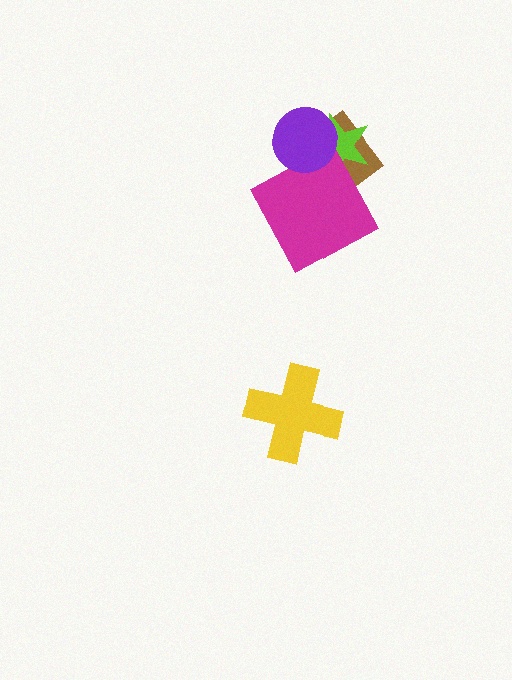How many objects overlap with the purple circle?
3 objects overlap with the purple circle.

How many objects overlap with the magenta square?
3 objects overlap with the magenta square.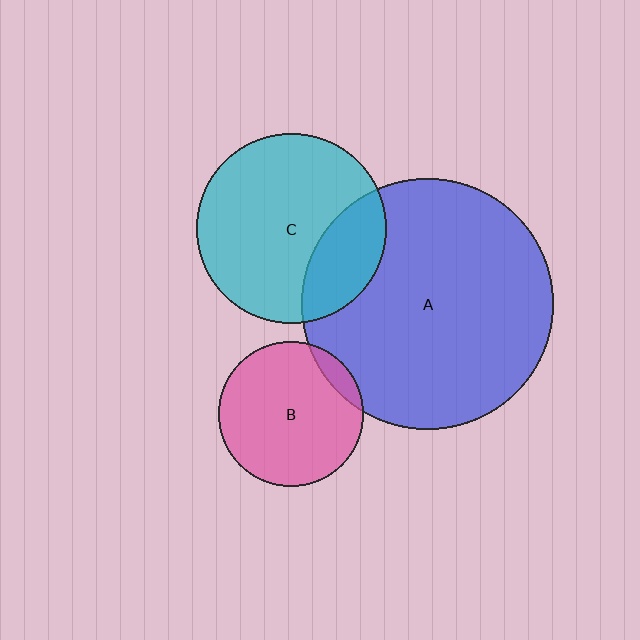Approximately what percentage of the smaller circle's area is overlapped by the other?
Approximately 25%.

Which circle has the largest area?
Circle A (blue).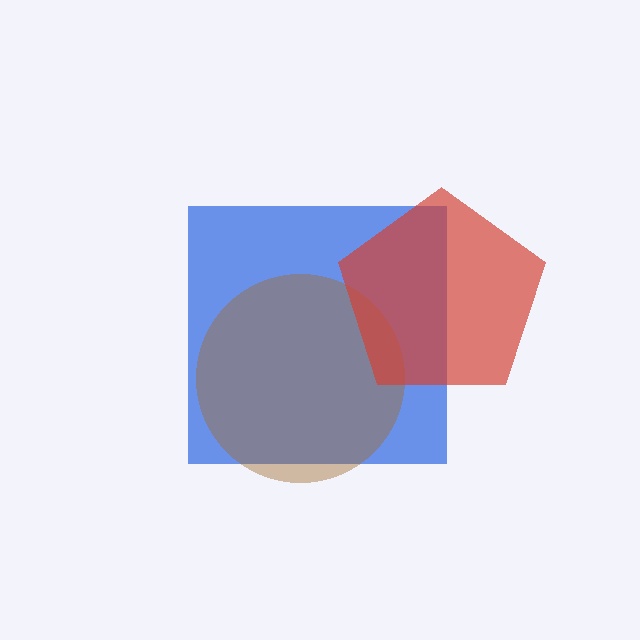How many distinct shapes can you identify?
There are 3 distinct shapes: a blue square, a brown circle, a red pentagon.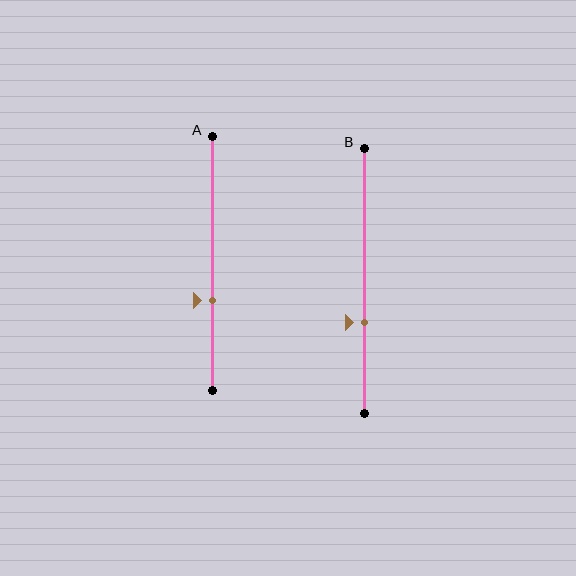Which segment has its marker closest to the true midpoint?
Segment A has its marker closest to the true midpoint.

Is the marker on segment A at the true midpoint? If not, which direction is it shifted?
No, the marker on segment A is shifted downward by about 15% of the segment length.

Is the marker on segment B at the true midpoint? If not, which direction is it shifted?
No, the marker on segment B is shifted downward by about 16% of the segment length.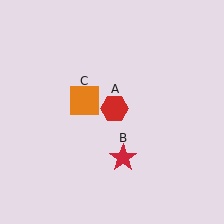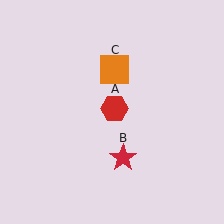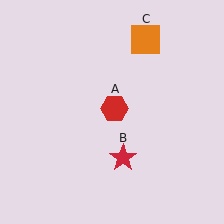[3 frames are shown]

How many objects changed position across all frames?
1 object changed position: orange square (object C).